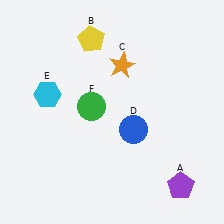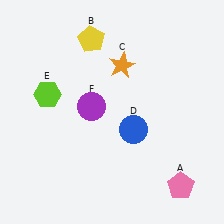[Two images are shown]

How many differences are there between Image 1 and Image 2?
There are 3 differences between the two images.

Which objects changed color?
A changed from purple to pink. E changed from cyan to lime. F changed from green to purple.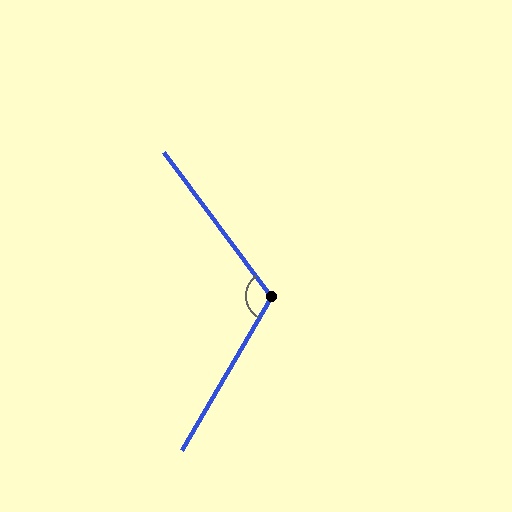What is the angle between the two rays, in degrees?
Approximately 113 degrees.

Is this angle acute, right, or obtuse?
It is obtuse.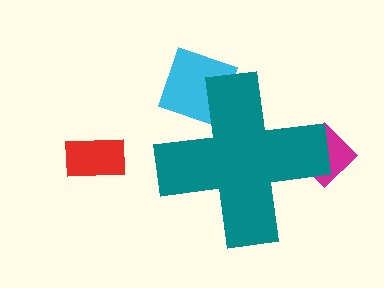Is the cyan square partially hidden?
Yes, the cyan square is partially hidden behind the teal cross.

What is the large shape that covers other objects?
A teal cross.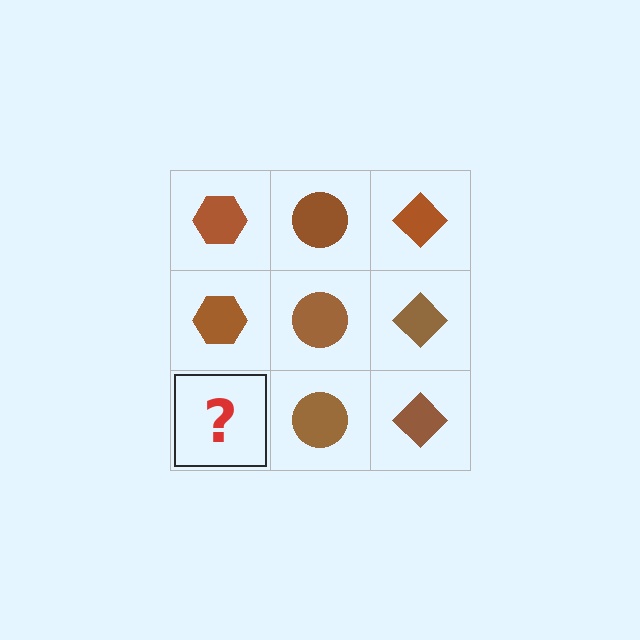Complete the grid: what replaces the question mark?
The question mark should be replaced with a brown hexagon.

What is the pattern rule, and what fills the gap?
The rule is that each column has a consistent shape. The gap should be filled with a brown hexagon.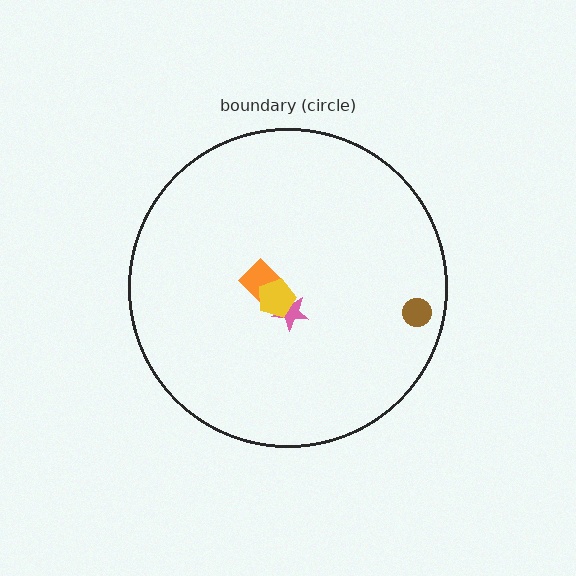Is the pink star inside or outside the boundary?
Inside.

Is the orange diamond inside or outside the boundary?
Inside.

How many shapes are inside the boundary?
4 inside, 0 outside.